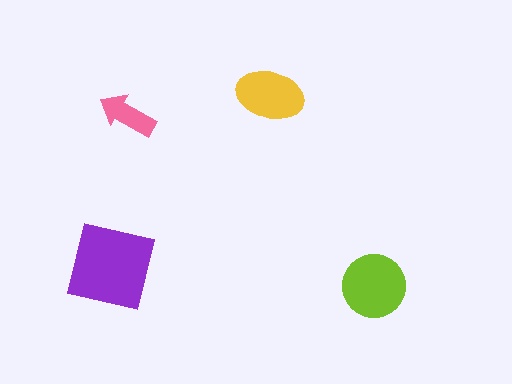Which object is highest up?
The yellow ellipse is topmost.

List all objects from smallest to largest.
The pink arrow, the yellow ellipse, the lime circle, the purple square.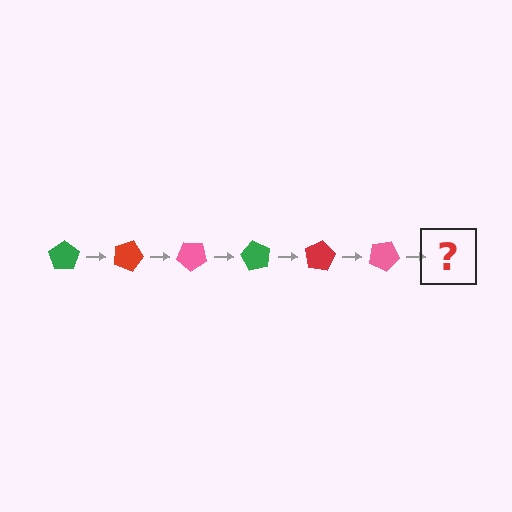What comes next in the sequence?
The next element should be a green pentagon, rotated 120 degrees from the start.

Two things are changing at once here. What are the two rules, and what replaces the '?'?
The two rules are that it rotates 20 degrees each step and the color cycles through green, red, and pink. The '?' should be a green pentagon, rotated 120 degrees from the start.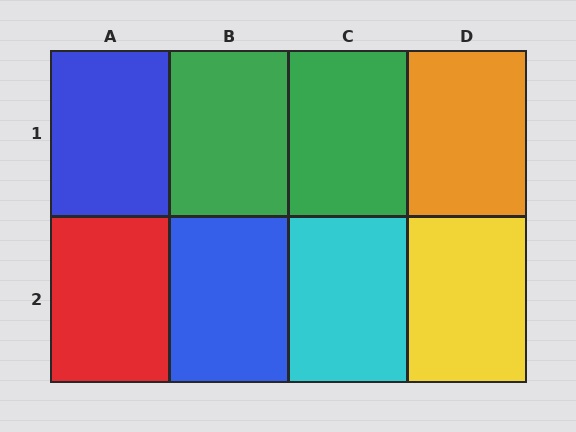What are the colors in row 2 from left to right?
Red, blue, cyan, yellow.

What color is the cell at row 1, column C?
Green.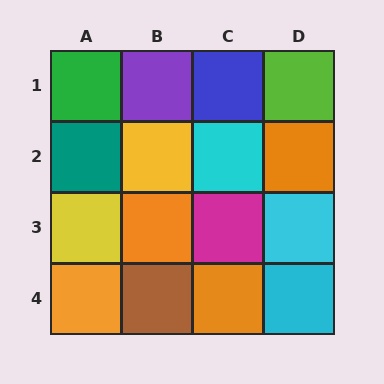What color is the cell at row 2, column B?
Yellow.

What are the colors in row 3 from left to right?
Yellow, orange, magenta, cyan.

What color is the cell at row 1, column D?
Lime.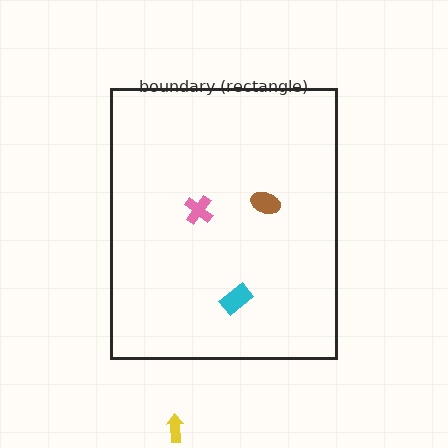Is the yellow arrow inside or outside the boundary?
Outside.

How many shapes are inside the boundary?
3 inside, 1 outside.